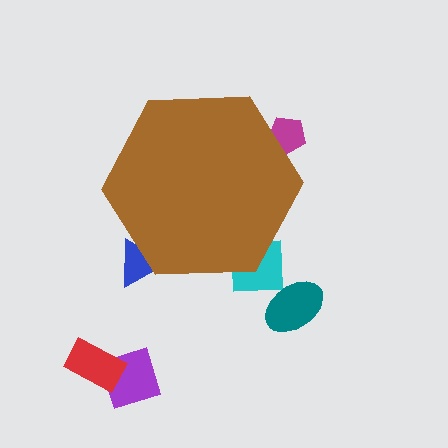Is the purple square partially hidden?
No, the purple square is fully visible.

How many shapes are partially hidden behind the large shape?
3 shapes are partially hidden.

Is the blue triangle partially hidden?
Yes, the blue triangle is partially hidden behind the brown hexagon.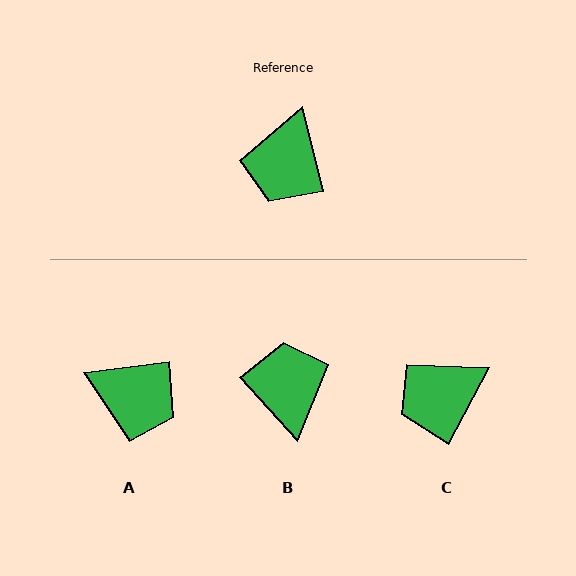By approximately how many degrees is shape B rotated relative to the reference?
Approximately 152 degrees clockwise.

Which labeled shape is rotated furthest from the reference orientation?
B, about 152 degrees away.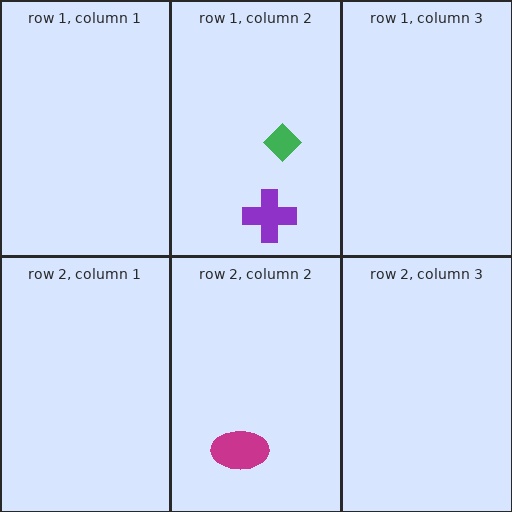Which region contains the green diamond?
The row 1, column 2 region.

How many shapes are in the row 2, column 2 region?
1.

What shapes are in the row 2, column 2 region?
The magenta ellipse.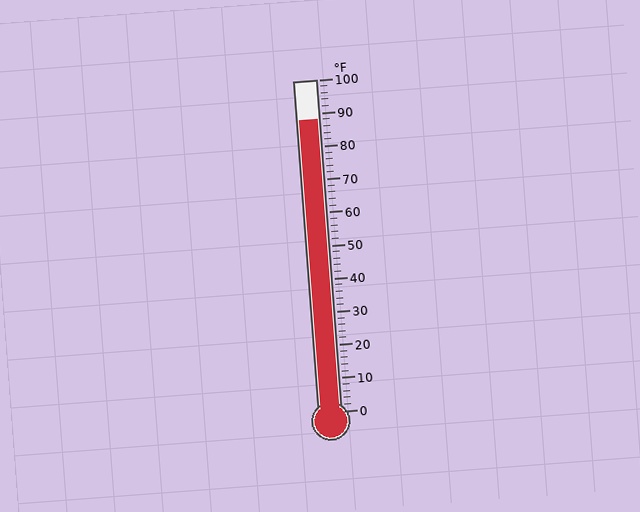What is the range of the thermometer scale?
The thermometer scale ranges from 0°F to 100°F.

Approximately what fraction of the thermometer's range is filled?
The thermometer is filled to approximately 90% of its range.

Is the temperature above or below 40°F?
The temperature is above 40°F.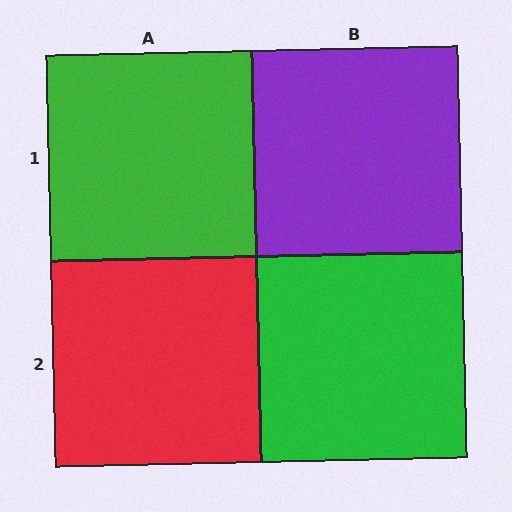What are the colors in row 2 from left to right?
Red, green.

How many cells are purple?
1 cell is purple.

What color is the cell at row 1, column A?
Green.